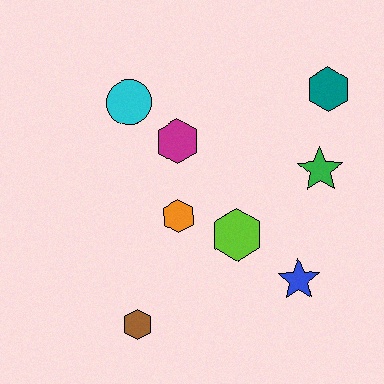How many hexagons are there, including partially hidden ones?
There are 5 hexagons.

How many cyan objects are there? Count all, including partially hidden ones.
There is 1 cyan object.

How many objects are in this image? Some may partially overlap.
There are 8 objects.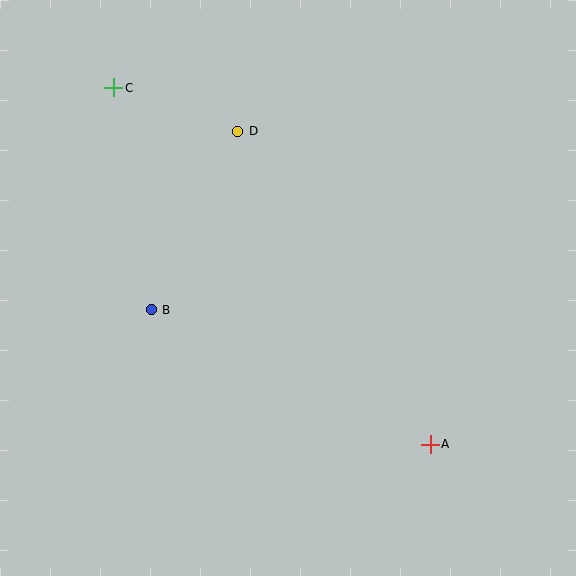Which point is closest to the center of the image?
Point B at (151, 310) is closest to the center.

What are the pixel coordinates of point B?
Point B is at (151, 310).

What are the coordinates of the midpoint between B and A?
The midpoint between B and A is at (291, 377).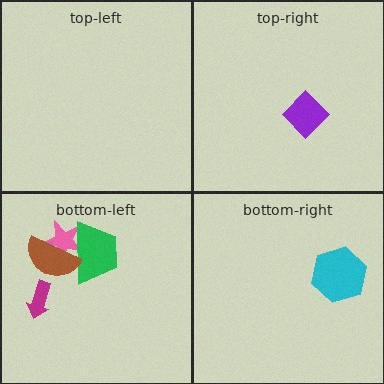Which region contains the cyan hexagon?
The bottom-right region.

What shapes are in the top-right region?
The purple diamond.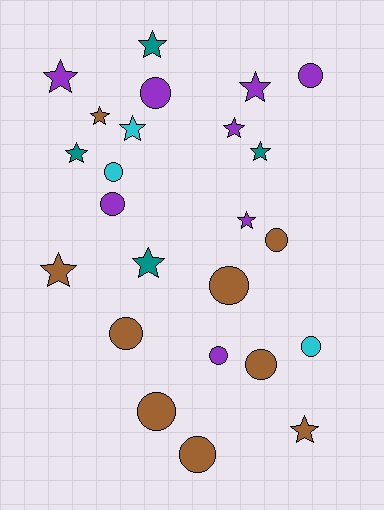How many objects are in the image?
There are 24 objects.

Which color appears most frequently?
Brown, with 9 objects.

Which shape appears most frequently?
Circle, with 12 objects.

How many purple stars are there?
There are 4 purple stars.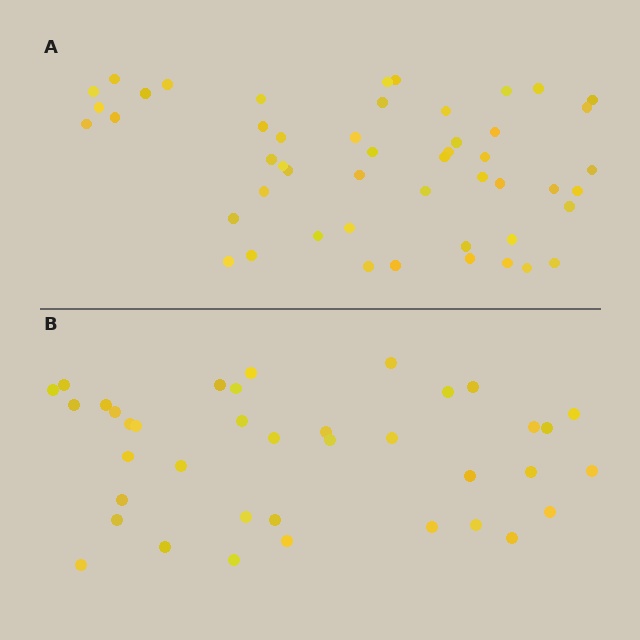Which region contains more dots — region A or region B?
Region A (the top region) has more dots.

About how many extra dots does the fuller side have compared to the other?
Region A has roughly 12 or so more dots than region B.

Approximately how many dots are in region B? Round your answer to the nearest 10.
About 40 dots. (The exact count is 38, which rounds to 40.)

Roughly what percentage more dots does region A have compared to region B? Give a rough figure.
About 30% more.